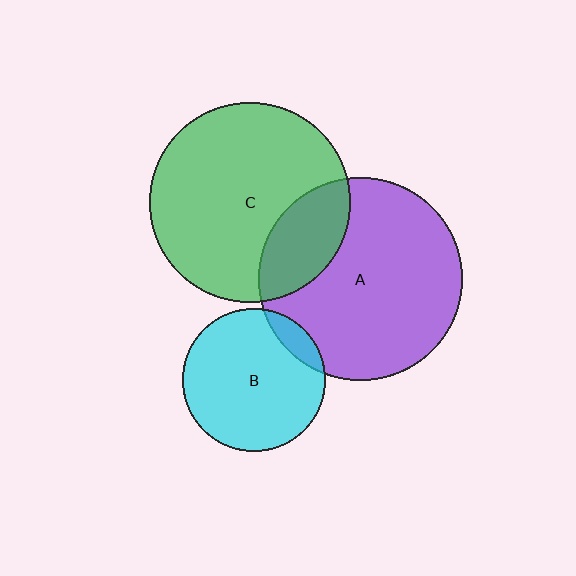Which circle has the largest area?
Circle A (purple).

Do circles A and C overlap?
Yes.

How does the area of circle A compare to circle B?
Approximately 2.0 times.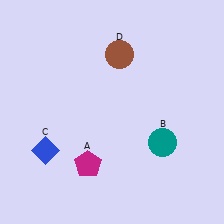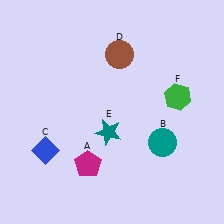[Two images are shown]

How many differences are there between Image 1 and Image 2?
There are 2 differences between the two images.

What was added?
A teal star (E), a green hexagon (F) were added in Image 2.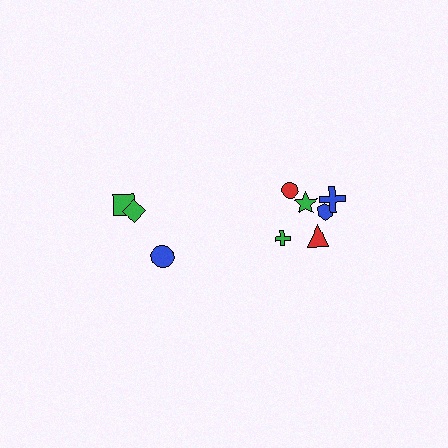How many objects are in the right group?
There are 6 objects.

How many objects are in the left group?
There are 3 objects.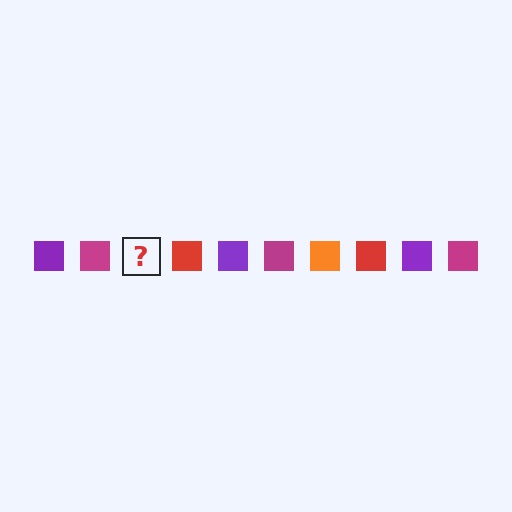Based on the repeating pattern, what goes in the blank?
The blank should be an orange square.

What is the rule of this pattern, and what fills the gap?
The rule is that the pattern cycles through purple, magenta, orange, red squares. The gap should be filled with an orange square.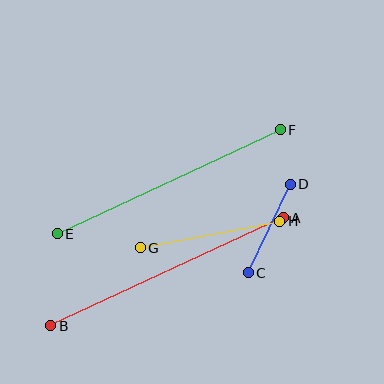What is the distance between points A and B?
The distance is approximately 256 pixels.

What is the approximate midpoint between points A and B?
The midpoint is at approximately (167, 272) pixels.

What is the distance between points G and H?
The distance is approximately 142 pixels.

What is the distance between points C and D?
The distance is approximately 98 pixels.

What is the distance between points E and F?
The distance is approximately 246 pixels.